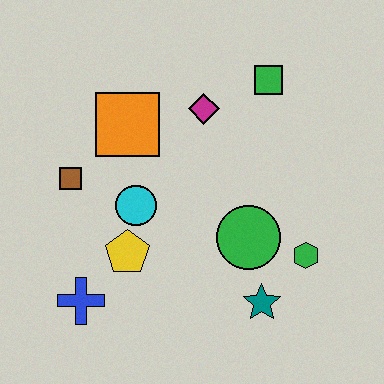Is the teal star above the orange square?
No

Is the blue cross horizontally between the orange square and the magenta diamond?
No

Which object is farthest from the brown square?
The green hexagon is farthest from the brown square.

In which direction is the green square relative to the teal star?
The green square is above the teal star.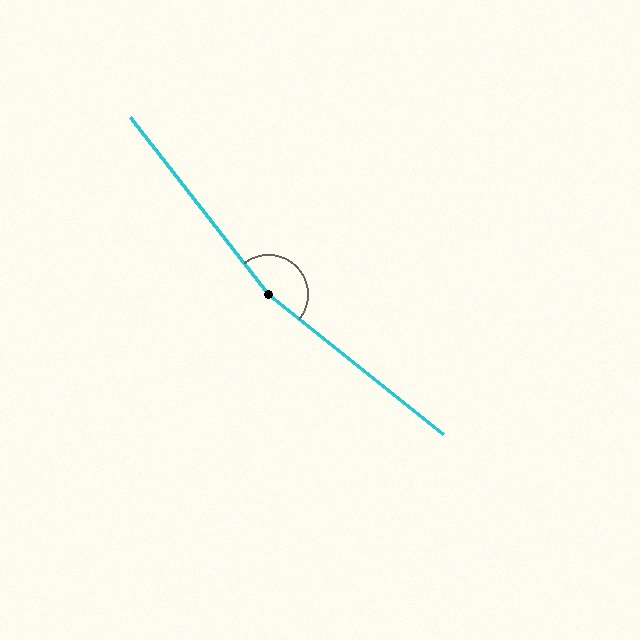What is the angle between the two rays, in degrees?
Approximately 167 degrees.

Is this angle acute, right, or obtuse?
It is obtuse.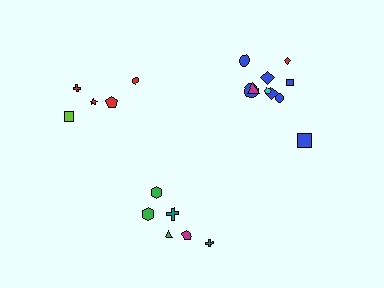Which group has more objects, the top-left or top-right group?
The top-right group.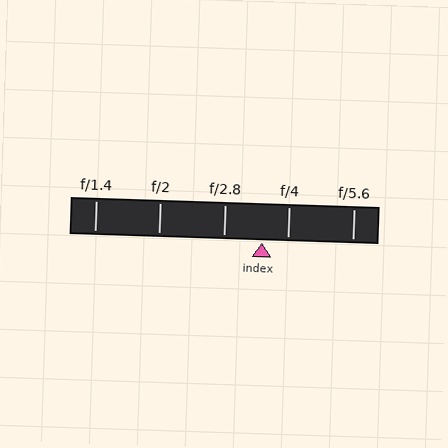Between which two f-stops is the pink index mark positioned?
The index mark is between f/2.8 and f/4.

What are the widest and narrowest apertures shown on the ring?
The widest aperture shown is f/1.4 and the narrowest is f/5.6.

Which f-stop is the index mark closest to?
The index mark is closest to f/4.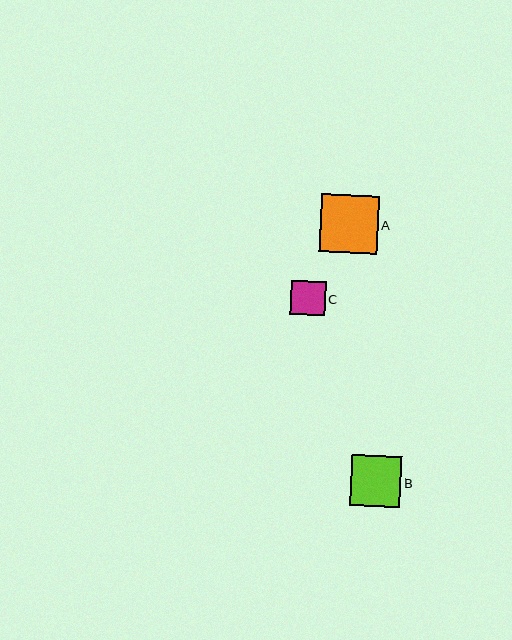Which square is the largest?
Square A is the largest with a size of approximately 58 pixels.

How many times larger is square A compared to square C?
Square A is approximately 1.7 times the size of square C.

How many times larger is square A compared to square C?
Square A is approximately 1.7 times the size of square C.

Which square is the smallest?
Square C is the smallest with a size of approximately 35 pixels.